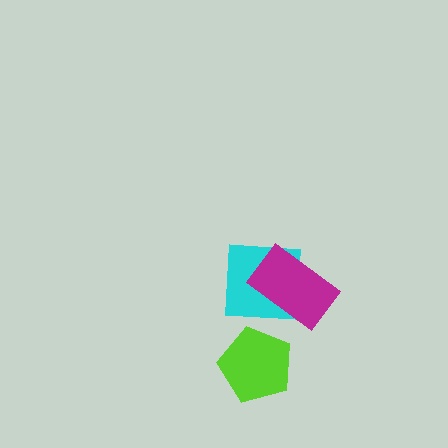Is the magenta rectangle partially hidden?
No, no other shape covers it.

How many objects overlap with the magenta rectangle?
1 object overlaps with the magenta rectangle.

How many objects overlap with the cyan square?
1 object overlaps with the cyan square.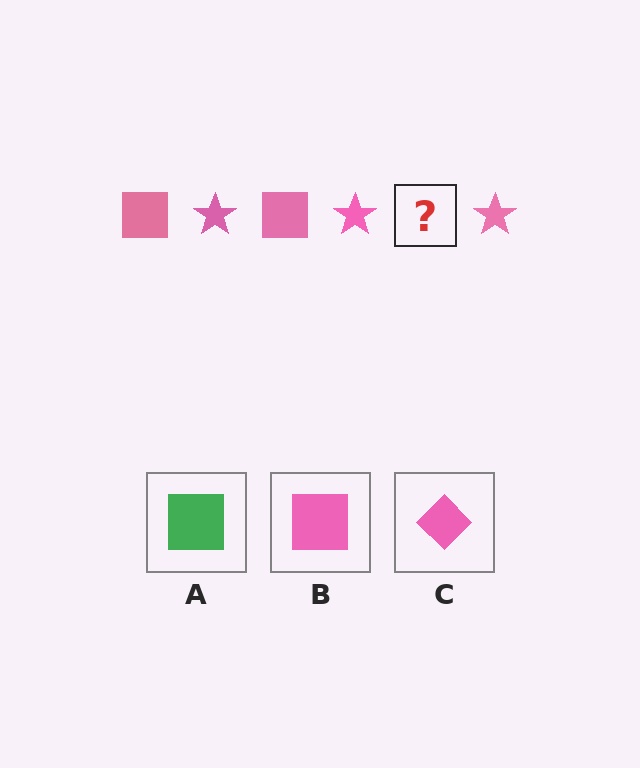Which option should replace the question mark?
Option B.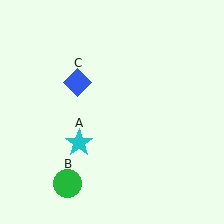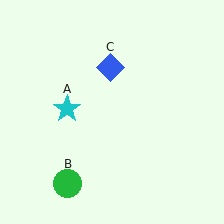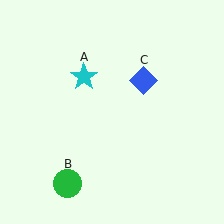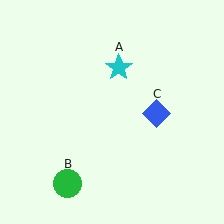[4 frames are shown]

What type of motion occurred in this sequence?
The cyan star (object A), blue diamond (object C) rotated clockwise around the center of the scene.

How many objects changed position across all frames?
2 objects changed position: cyan star (object A), blue diamond (object C).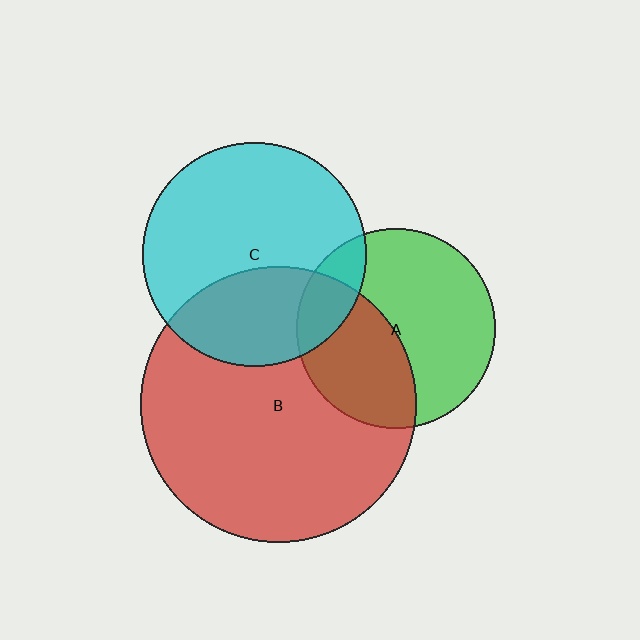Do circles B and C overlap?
Yes.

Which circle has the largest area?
Circle B (red).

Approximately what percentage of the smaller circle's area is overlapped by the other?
Approximately 35%.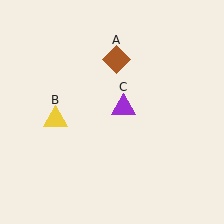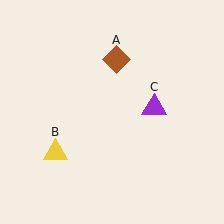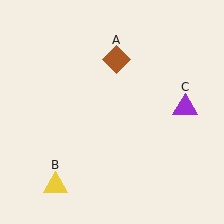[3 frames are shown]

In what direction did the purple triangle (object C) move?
The purple triangle (object C) moved right.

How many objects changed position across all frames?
2 objects changed position: yellow triangle (object B), purple triangle (object C).